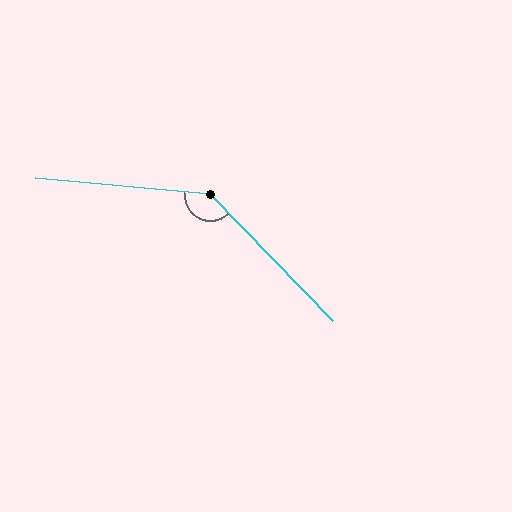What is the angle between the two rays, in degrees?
Approximately 139 degrees.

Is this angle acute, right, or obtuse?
It is obtuse.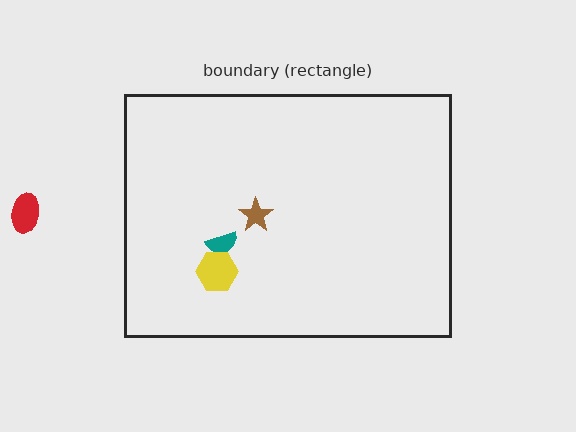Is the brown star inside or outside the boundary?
Inside.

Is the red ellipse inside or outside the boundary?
Outside.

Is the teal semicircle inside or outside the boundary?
Inside.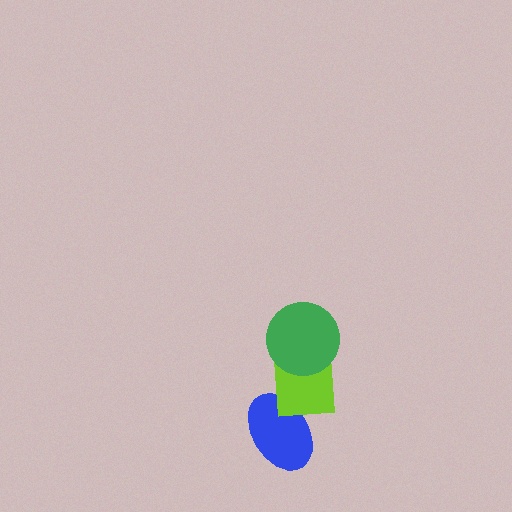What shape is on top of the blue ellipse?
The lime square is on top of the blue ellipse.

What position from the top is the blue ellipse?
The blue ellipse is 3rd from the top.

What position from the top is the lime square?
The lime square is 2nd from the top.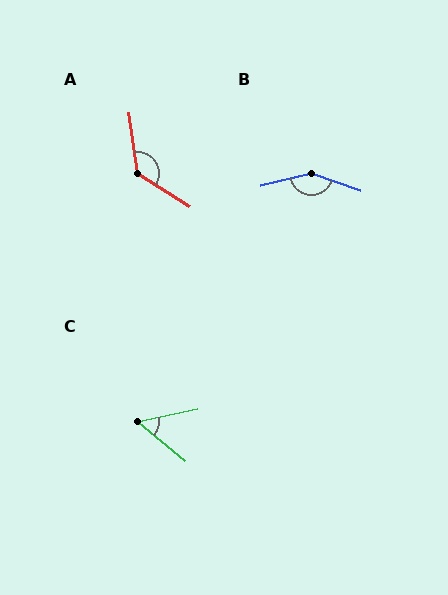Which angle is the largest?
B, at approximately 148 degrees.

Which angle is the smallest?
C, at approximately 52 degrees.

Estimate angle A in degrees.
Approximately 130 degrees.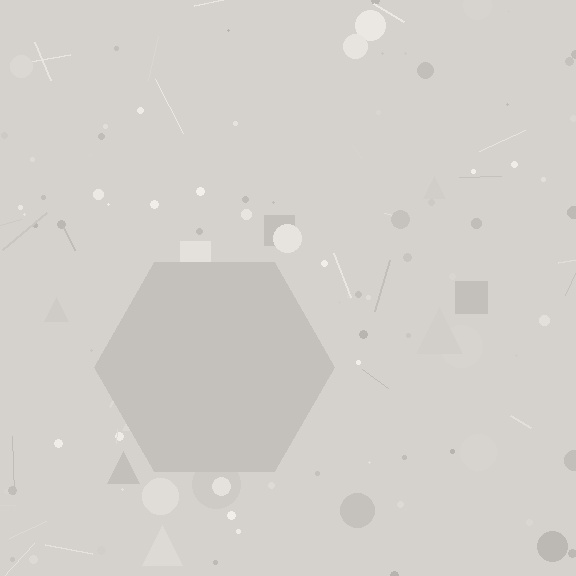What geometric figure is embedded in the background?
A hexagon is embedded in the background.